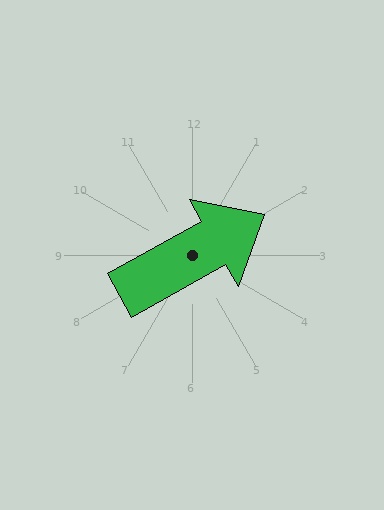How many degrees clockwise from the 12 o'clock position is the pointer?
Approximately 61 degrees.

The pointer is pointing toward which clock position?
Roughly 2 o'clock.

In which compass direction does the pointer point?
Northeast.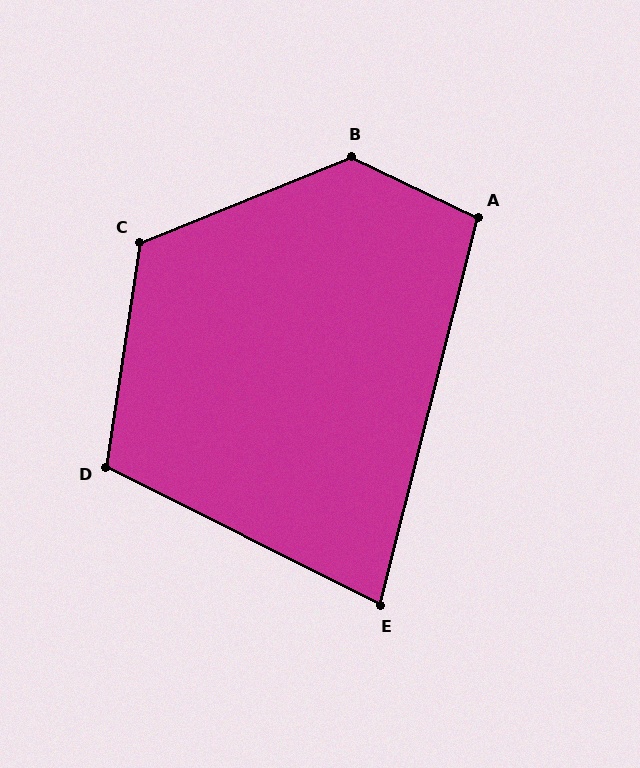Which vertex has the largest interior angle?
B, at approximately 132 degrees.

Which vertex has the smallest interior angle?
E, at approximately 77 degrees.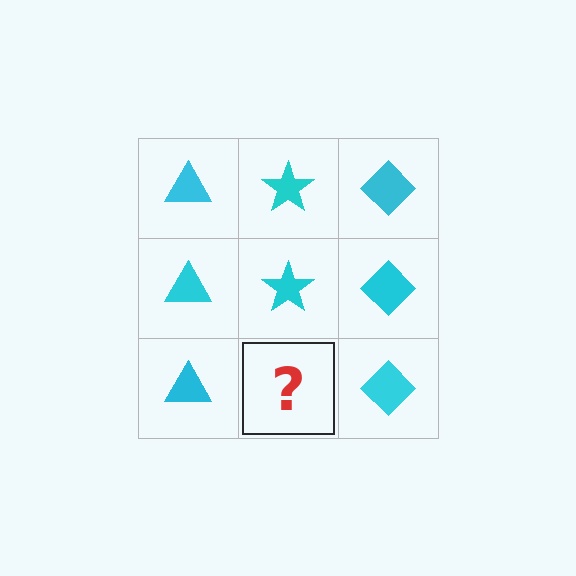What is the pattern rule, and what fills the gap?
The rule is that each column has a consistent shape. The gap should be filled with a cyan star.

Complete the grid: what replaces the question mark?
The question mark should be replaced with a cyan star.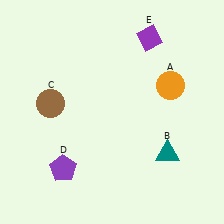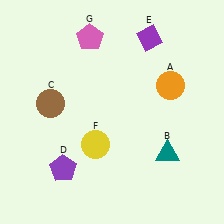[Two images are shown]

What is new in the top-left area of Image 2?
A pink pentagon (G) was added in the top-left area of Image 2.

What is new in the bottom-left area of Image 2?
A yellow circle (F) was added in the bottom-left area of Image 2.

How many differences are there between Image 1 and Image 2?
There are 2 differences between the two images.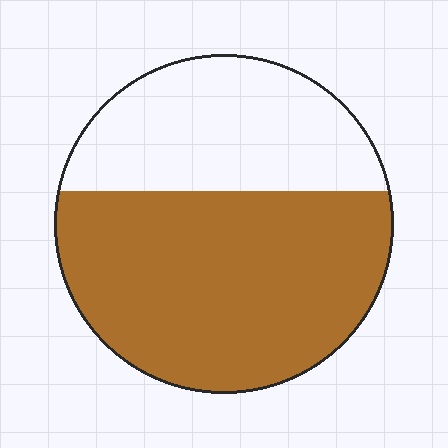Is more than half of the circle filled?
Yes.